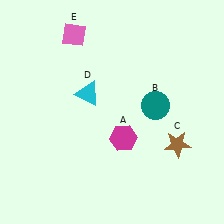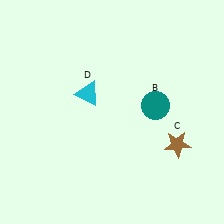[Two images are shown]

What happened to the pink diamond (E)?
The pink diamond (E) was removed in Image 2. It was in the top-left area of Image 1.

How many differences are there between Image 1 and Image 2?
There are 2 differences between the two images.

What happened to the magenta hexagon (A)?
The magenta hexagon (A) was removed in Image 2. It was in the bottom-right area of Image 1.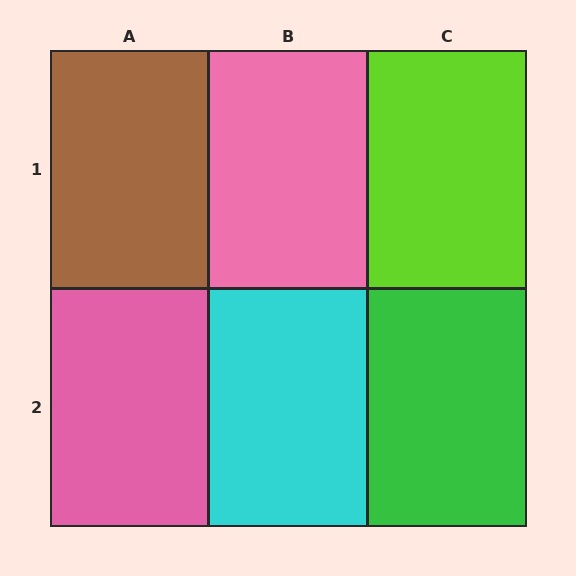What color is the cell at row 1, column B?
Pink.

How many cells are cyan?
1 cell is cyan.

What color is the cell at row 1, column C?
Lime.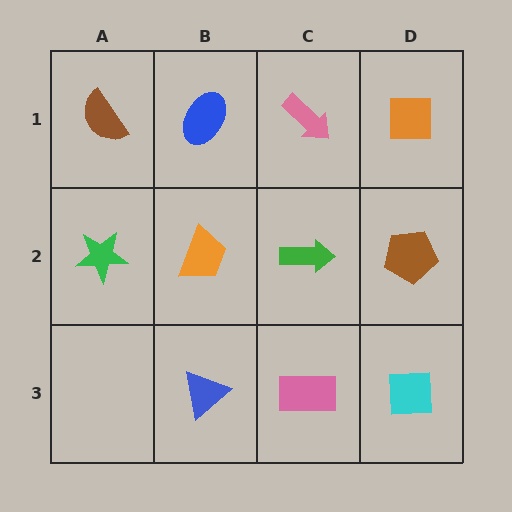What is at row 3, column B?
A blue triangle.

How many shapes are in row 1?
4 shapes.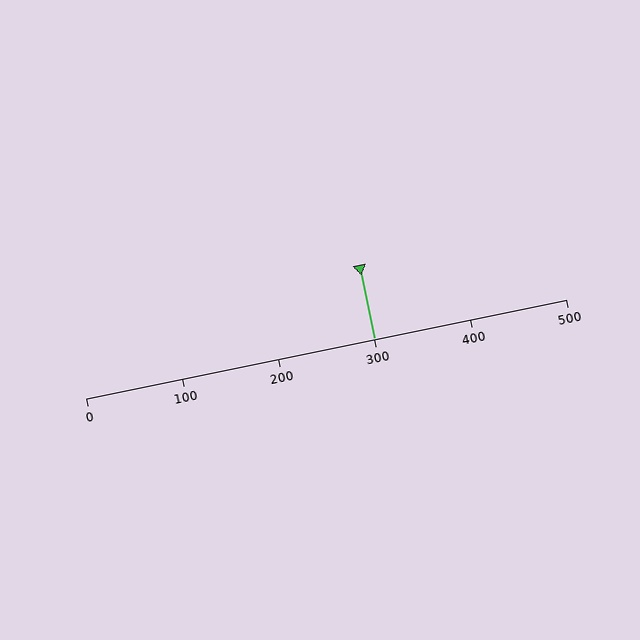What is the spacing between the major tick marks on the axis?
The major ticks are spaced 100 apart.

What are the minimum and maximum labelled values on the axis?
The axis runs from 0 to 500.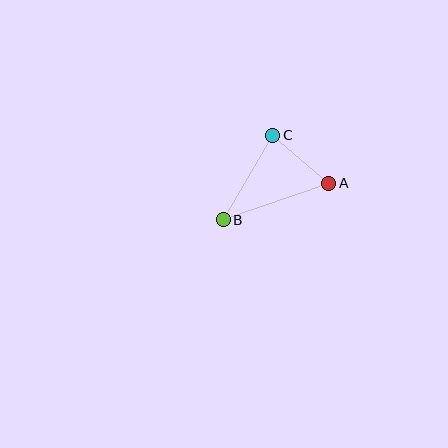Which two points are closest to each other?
Points A and C are closest to each other.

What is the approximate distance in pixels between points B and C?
The distance between B and C is approximately 97 pixels.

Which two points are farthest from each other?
Points A and B are farthest from each other.